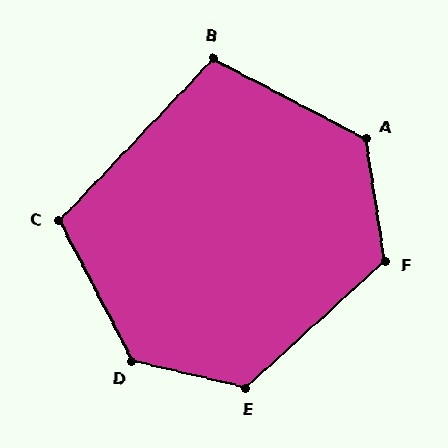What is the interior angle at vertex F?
Approximately 123 degrees (obtuse).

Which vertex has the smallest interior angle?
B, at approximately 106 degrees.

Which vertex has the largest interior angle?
D, at approximately 131 degrees.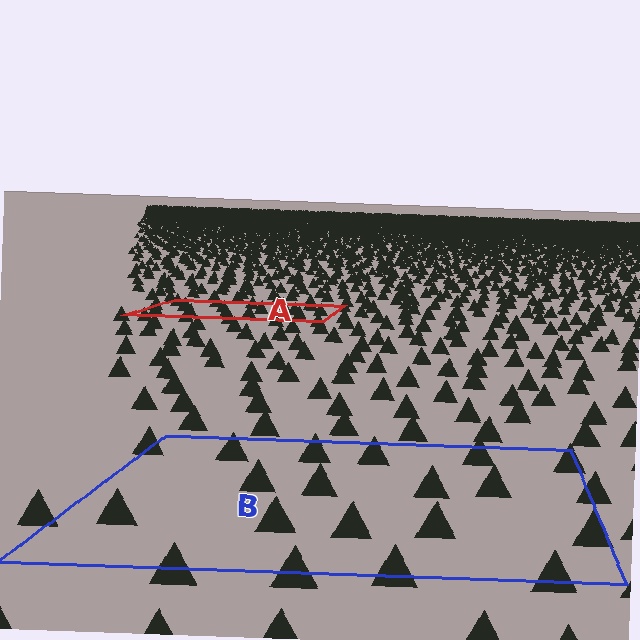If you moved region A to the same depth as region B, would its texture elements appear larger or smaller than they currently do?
They would appear larger. At a closer depth, the same texture elements are projected at a bigger on-screen size.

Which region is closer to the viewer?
Region B is closer. The texture elements there are larger and more spread out.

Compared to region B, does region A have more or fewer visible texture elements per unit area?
Region A has more texture elements per unit area — they are packed more densely because it is farther away.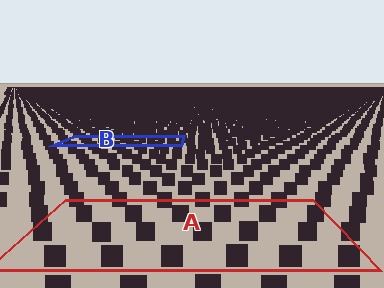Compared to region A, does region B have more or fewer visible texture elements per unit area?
Region B has more texture elements per unit area — they are packed more densely because it is farther away.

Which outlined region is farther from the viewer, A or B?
Region B is farther from the viewer — the texture elements inside it appear smaller and more densely packed.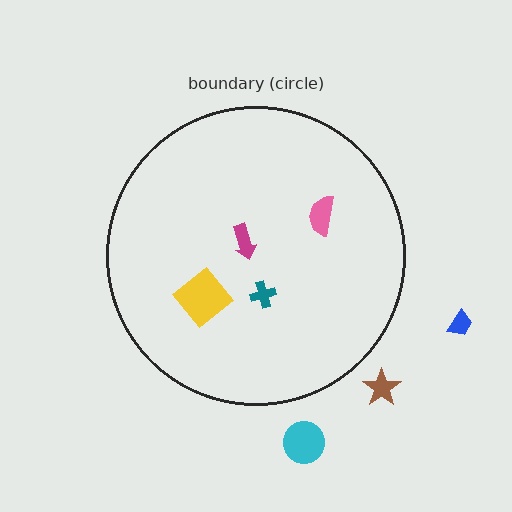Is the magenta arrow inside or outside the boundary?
Inside.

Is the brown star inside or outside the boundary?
Outside.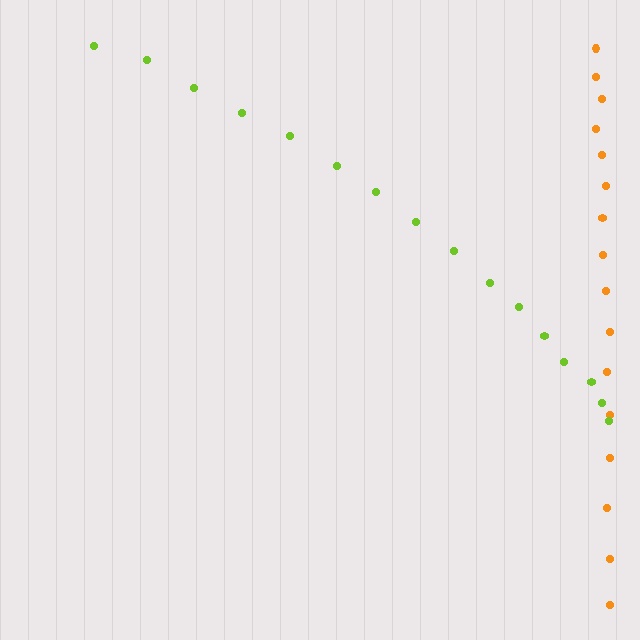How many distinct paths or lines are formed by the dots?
There are 2 distinct paths.